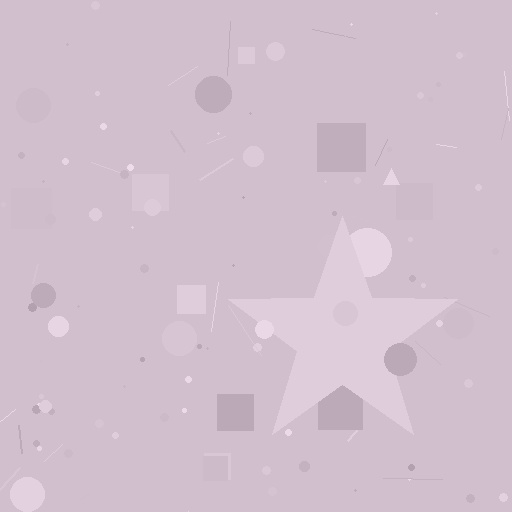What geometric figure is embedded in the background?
A star is embedded in the background.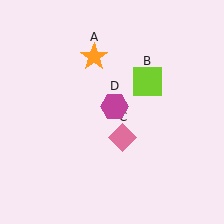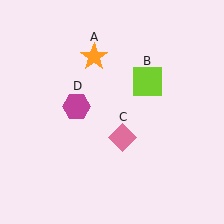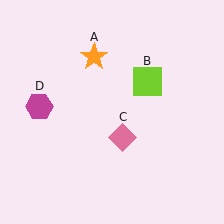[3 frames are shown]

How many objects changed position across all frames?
1 object changed position: magenta hexagon (object D).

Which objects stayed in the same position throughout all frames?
Orange star (object A) and lime square (object B) and pink diamond (object C) remained stationary.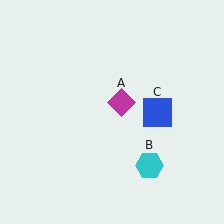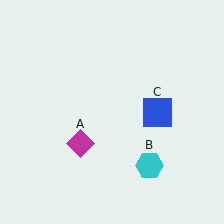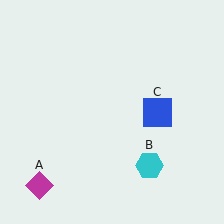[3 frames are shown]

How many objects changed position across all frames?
1 object changed position: magenta diamond (object A).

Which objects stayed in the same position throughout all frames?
Cyan hexagon (object B) and blue square (object C) remained stationary.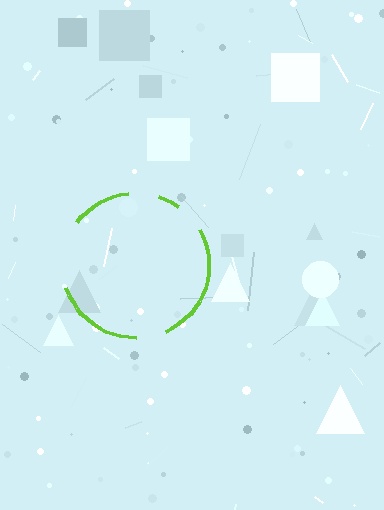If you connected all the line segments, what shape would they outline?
They would outline a circle.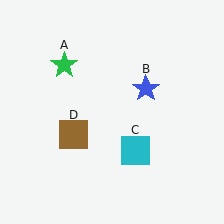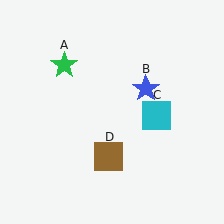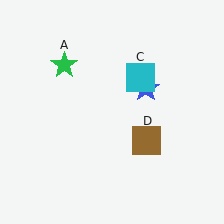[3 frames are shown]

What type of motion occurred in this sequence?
The cyan square (object C), brown square (object D) rotated counterclockwise around the center of the scene.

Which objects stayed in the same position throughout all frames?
Green star (object A) and blue star (object B) remained stationary.